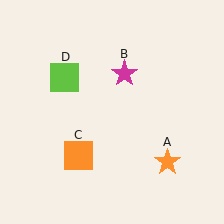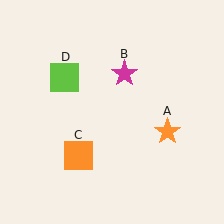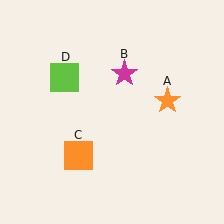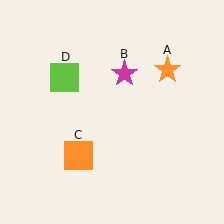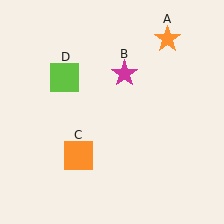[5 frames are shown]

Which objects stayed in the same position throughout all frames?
Magenta star (object B) and orange square (object C) and lime square (object D) remained stationary.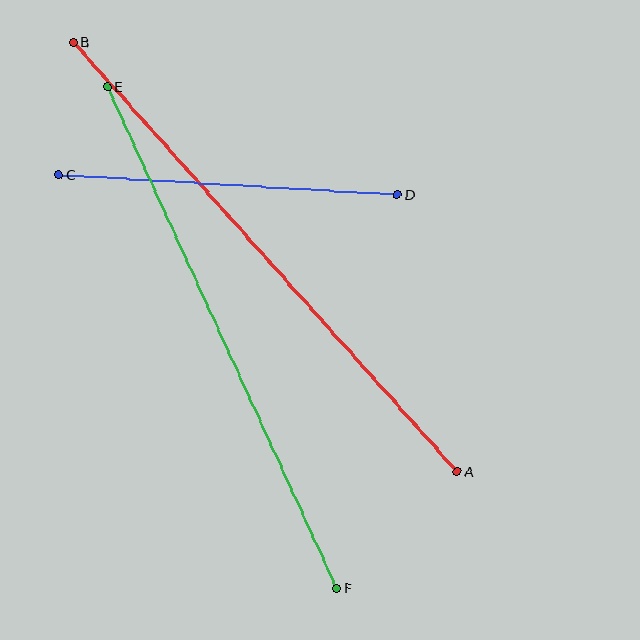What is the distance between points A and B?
The distance is approximately 576 pixels.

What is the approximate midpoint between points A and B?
The midpoint is at approximately (265, 257) pixels.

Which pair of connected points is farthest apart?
Points A and B are farthest apart.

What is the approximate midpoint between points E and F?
The midpoint is at approximately (222, 338) pixels.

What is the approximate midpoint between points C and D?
The midpoint is at approximately (228, 185) pixels.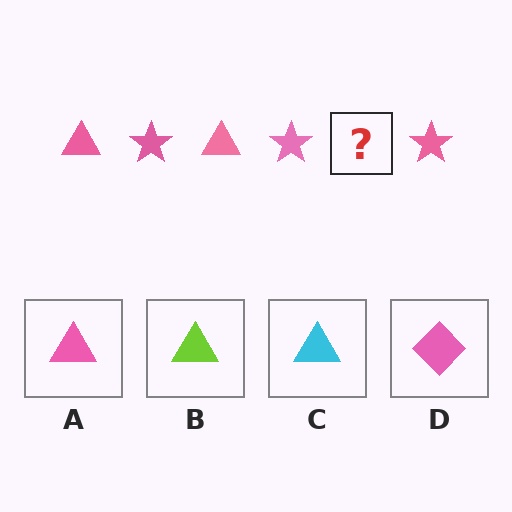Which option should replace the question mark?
Option A.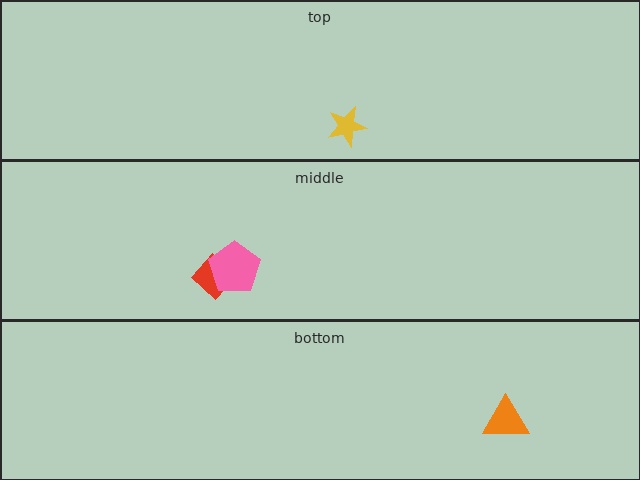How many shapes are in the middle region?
2.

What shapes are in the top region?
The yellow star.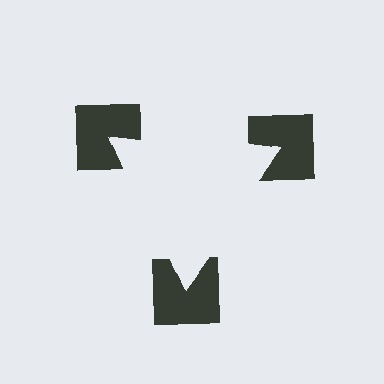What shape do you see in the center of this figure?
An illusory triangle — its edges are inferred from the aligned wedge cuts in the notched squares, not physically drawn.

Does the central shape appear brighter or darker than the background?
It typically appears slightly brighter than the background, even though no actual brightness change is drawn.